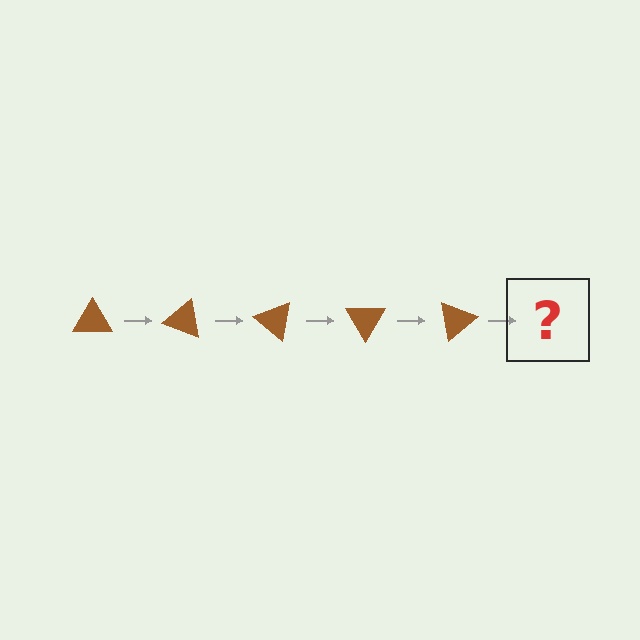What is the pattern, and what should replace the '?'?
The pattern is that the triangle rotates 20 degrees each step. The '?' should be a brown triangle rotated 100 degrees.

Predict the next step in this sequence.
The next step is a brown triangle rotated 100 degrees.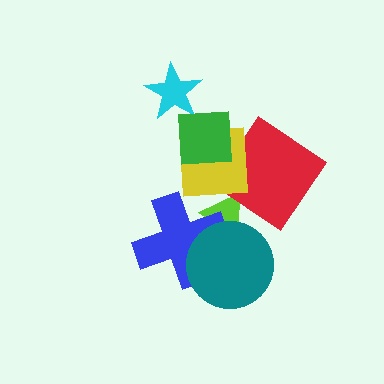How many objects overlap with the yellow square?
3 objects overlap with the yellow square.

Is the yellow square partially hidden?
Yes, it is partially covered by another shape.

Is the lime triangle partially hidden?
Yes, it is partially covered by another shape.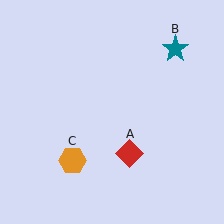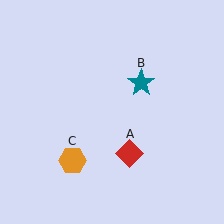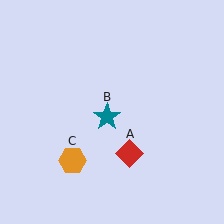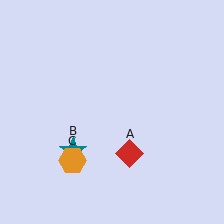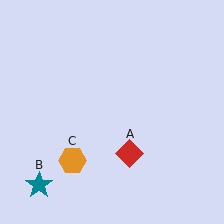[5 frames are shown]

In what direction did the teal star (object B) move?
The teal star (object B) moved down and to the left.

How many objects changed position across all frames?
1 object changed position: teal star (object B).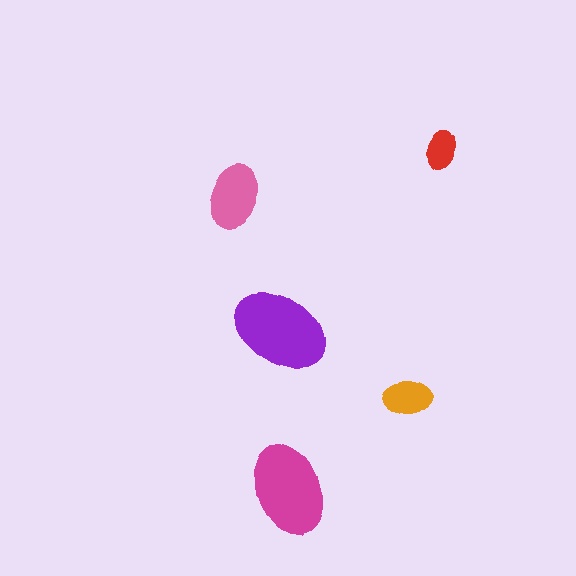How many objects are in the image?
There are 5 objects in the image.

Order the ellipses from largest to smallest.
the purple one, the magenta one, the pink one, the orange one, the red one.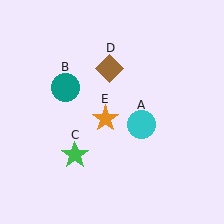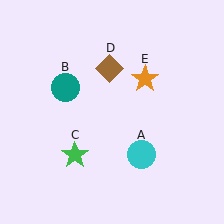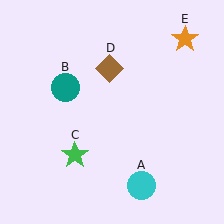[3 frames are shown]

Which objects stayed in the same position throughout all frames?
Teal circle (object B) and green star (object C) and brown diamond (object D) remained stationary.